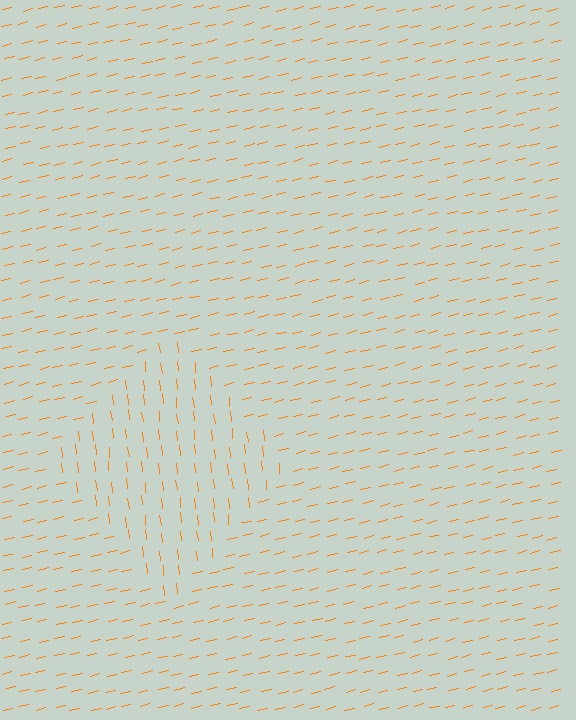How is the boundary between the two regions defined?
The boundary is defined purely by a change in line orientation (approximately 82 degrees difference). All lines are the same color and thickness.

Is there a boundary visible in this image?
Yes, there is a texture boundary formed by a change in line orientation.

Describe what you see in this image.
The image is filled with small orange line segments. A diamond region in the image has lines oriented differently from the surrounding lines, creating a visible texture boundary.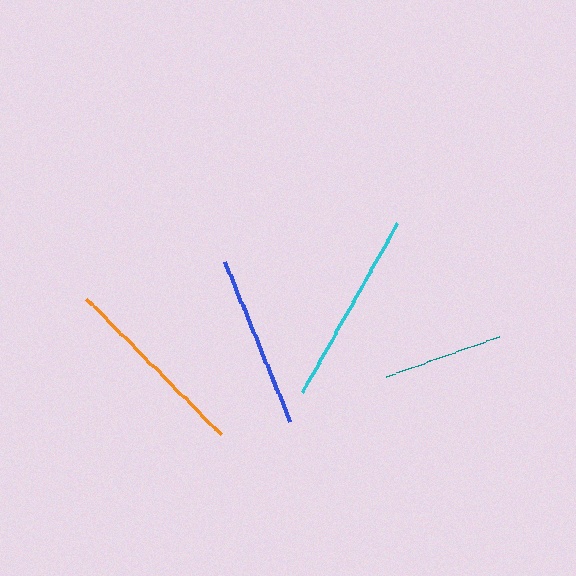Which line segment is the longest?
The cyan line is the longest at approximately 193 pixels.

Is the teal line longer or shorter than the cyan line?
The cyan line is longer than the teal line.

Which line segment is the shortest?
The teal line is the shortest at approximately 120 pixels.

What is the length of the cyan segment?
The cyan segment is approximately 193 pixels long.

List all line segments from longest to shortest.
From longest to shortest: cyan, orange, blue, teal.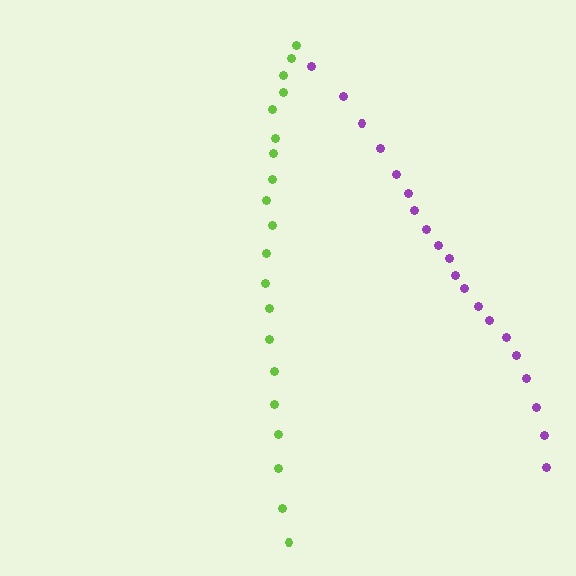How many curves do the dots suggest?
There are 2 distinct paths.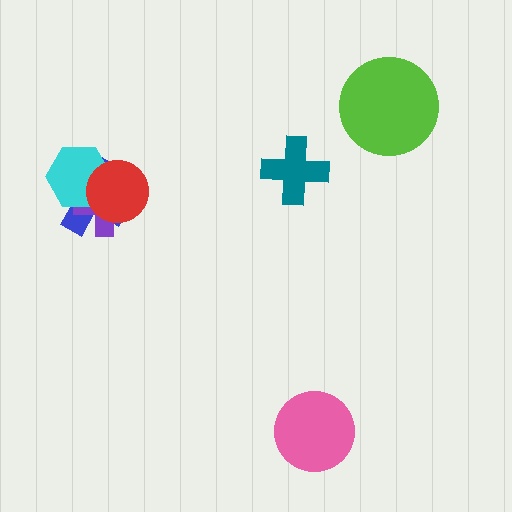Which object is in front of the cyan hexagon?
The red circle is in front of the cyan hexagon.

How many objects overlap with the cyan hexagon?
3 objects overlap with the cyan hexagon.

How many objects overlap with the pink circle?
0 objects overlap with the pink circle.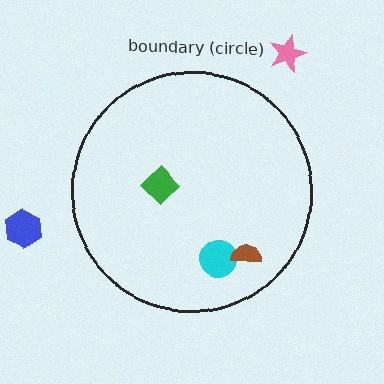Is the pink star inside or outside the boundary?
Outside.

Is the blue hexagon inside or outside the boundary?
Outside.